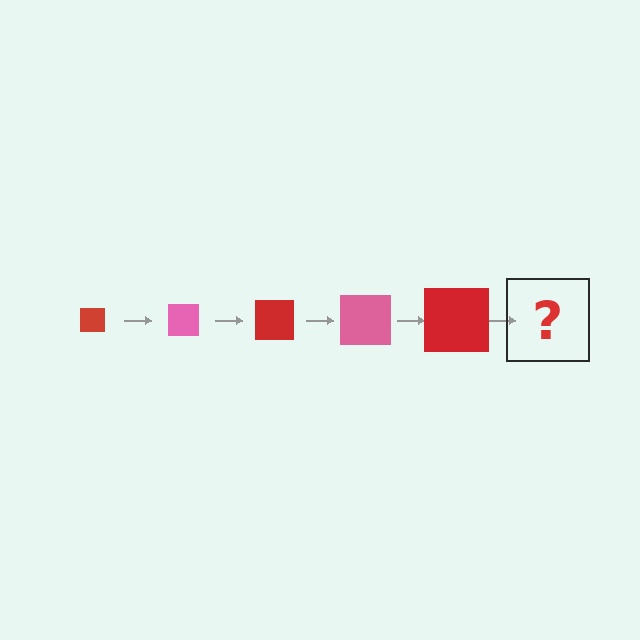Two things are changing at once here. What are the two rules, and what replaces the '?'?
The two rules are that the square grows larger each step and the color cycles through red and pink. The '?' should be a pink square, larger than the previous one.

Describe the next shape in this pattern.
It should be a pink square, larger than the previous one.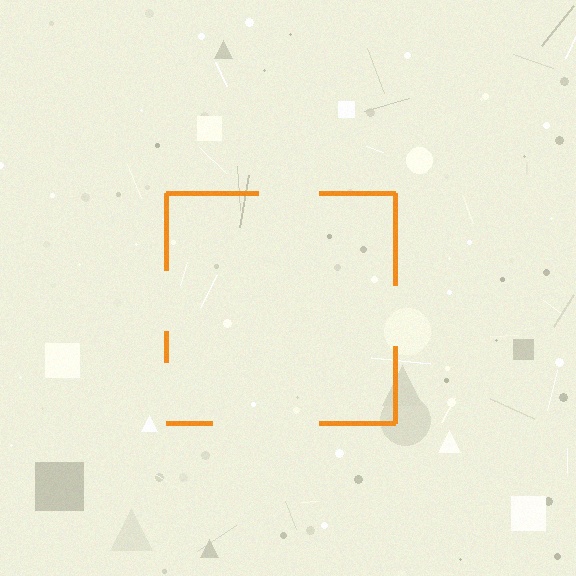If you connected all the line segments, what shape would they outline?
They would outline a square.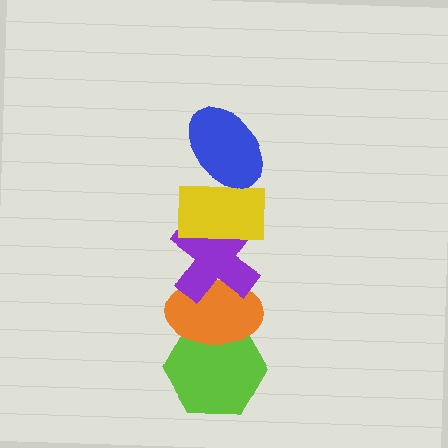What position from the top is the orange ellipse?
The orange ellipse is 4th from the top.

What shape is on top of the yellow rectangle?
The blue ellipse is on top of the yellow rectangle.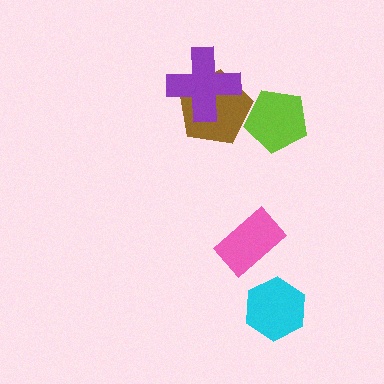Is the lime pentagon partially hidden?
No, no other shape covers it.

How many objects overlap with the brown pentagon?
2 objects overlap with the brown pentagon.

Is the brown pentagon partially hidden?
Yes, it is partially covered by another shape.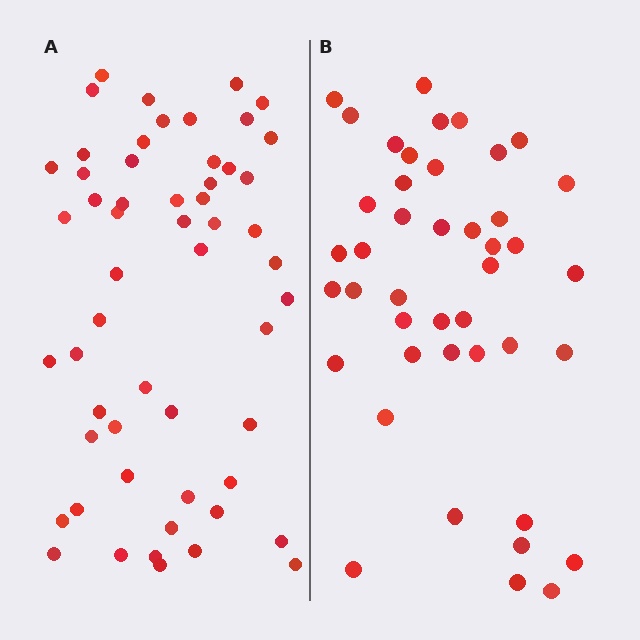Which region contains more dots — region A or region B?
Region A (the left region) has more dots.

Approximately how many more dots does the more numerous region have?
Region A has roughly 12 or so more dots than region B.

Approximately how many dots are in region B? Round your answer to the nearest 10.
About 40 dots. (The exact count is 43, which rounds to 40.)